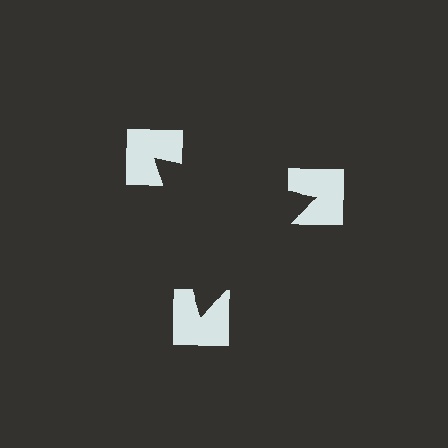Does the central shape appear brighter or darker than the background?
It typically appears slightly darker than the background, even though no actual brightness change is drawn.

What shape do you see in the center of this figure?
An illusory triangle — its edges are inferred from the aligned wedge cuts in the notched squares, not physically drawn.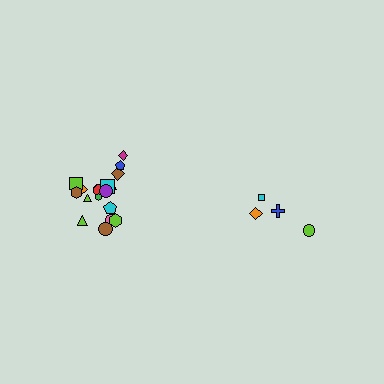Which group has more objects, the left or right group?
The left group.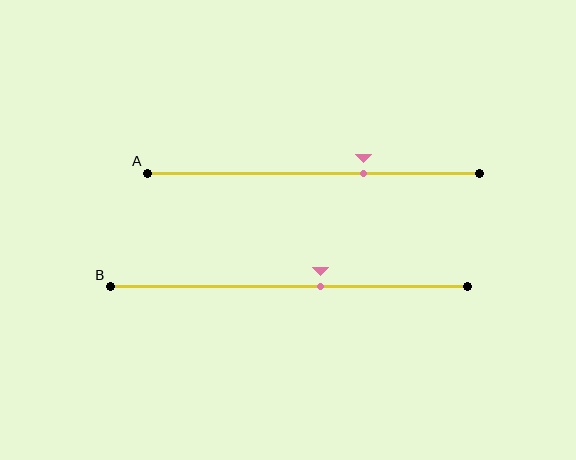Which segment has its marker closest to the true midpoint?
Segment B has its marker closest to the true midpoint.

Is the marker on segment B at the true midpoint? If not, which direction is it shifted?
No, the marker on segment B is shifted to the right by about 9% of the segment length.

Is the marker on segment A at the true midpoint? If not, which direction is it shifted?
No, the marker on segment A is shifted to the right by about 15% of the segment length.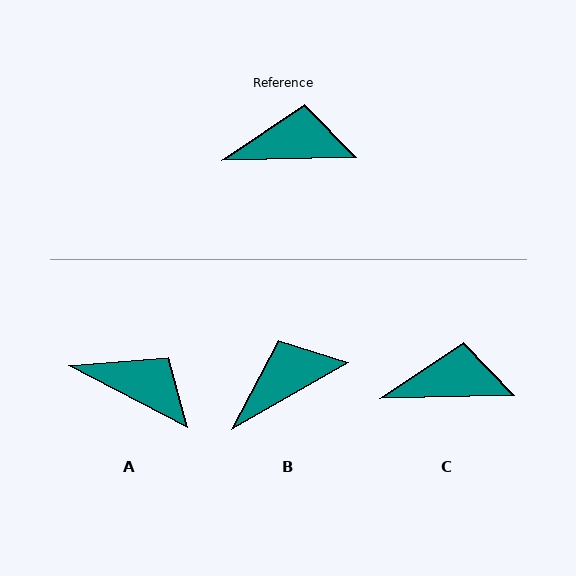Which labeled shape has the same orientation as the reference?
C.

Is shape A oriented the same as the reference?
No, it is off by about 29 degrees.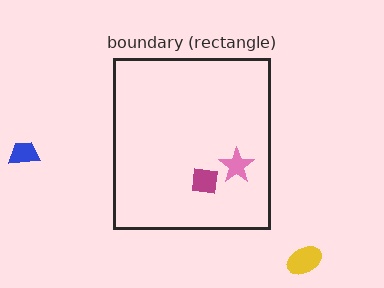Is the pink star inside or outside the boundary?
Inside.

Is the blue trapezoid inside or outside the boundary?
Outside.